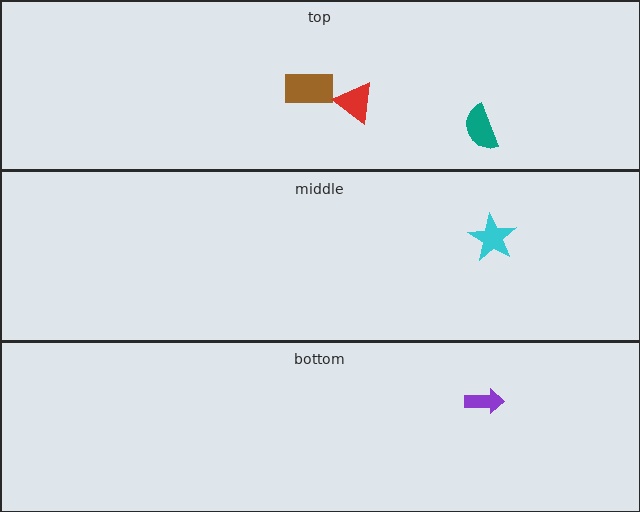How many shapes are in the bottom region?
1.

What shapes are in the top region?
The teal semicircle, the brown rectangle, the red triangle.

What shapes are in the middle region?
The cyan star.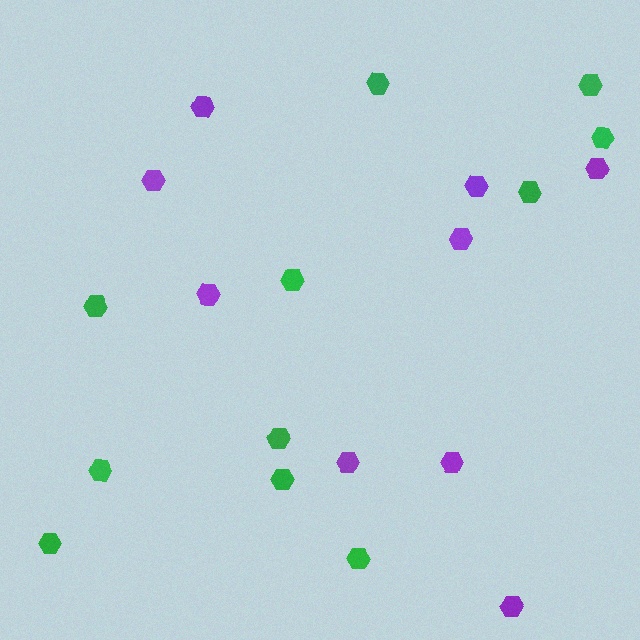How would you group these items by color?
There are 2 groups: one group of green hexagons (11) and one group of purple hexagons (9).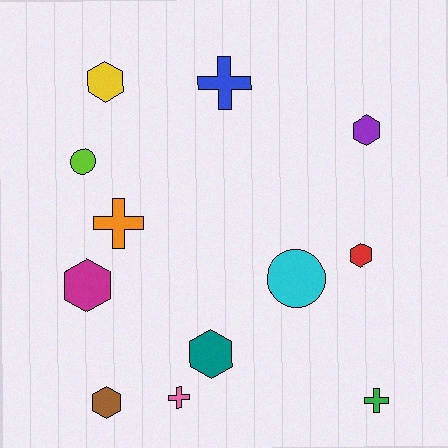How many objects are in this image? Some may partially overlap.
There are 12 objects.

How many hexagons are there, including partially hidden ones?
There are 6 hexagons.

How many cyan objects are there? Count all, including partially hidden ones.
There is 1 cyan object.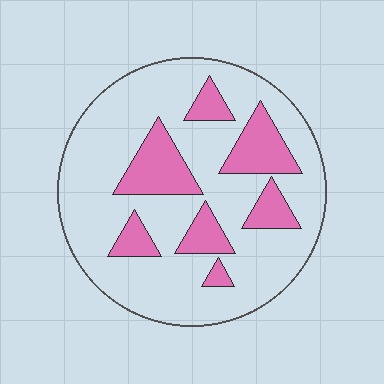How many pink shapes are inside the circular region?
7.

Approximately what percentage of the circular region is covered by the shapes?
Approximately 25%.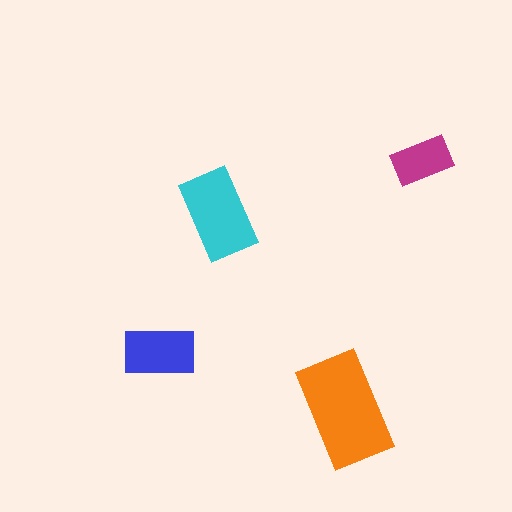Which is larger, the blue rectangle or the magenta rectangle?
The blue one.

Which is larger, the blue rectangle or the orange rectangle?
The orange one.